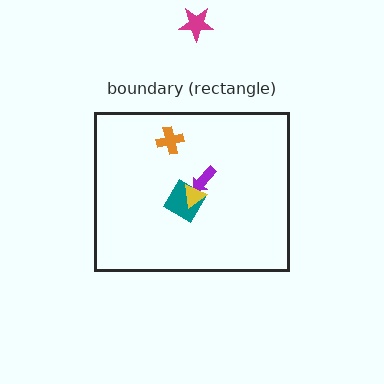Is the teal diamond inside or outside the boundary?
Inside.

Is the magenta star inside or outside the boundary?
Outside.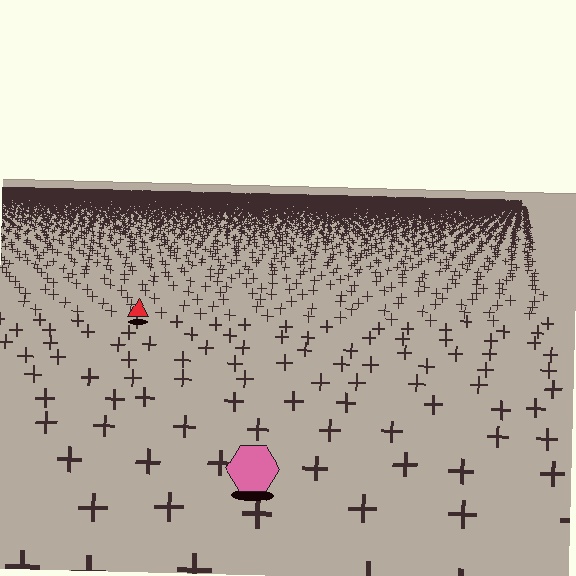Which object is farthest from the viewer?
The red triangle is farthest from the viewer. It appears smaller and the ground texture around it is denser.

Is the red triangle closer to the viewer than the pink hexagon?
No. The pink hexagon is closer — you can tell from the texture gradient: the ground texture is coarser near it.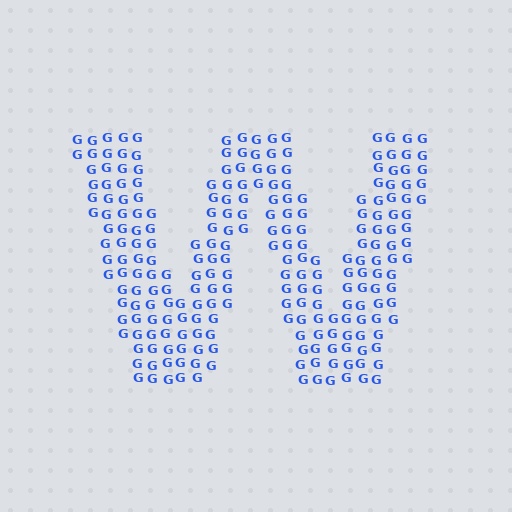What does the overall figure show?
The overall figure shows the letter W.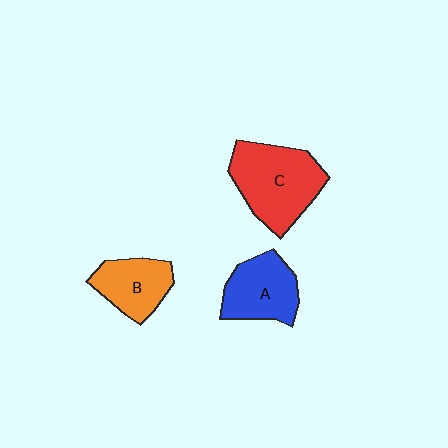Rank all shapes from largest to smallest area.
From largest to smallest: C (red), A (blue), B (orange).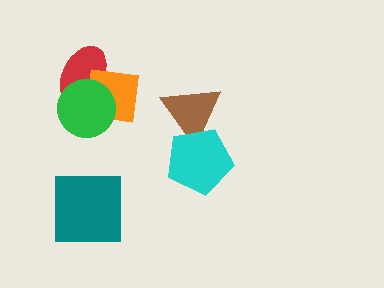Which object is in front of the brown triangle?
The cyan pentagon is in front of the brown triangle.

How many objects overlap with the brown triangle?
1 object overlaps with the brown triangle.